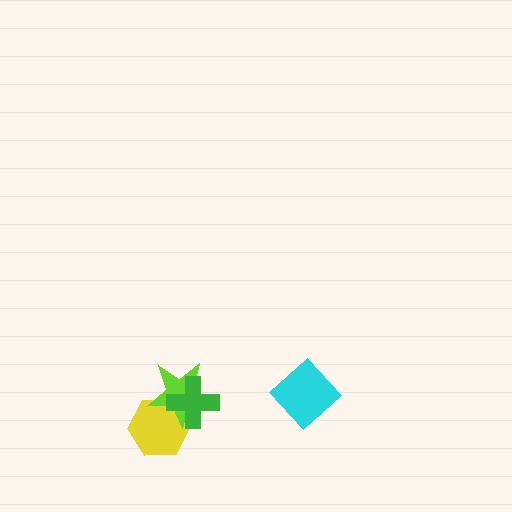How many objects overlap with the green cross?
2 objects overlap with the green cross.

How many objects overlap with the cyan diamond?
0 objects overlap with the cyan diamond.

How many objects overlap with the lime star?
2 objects overlap with the lime star.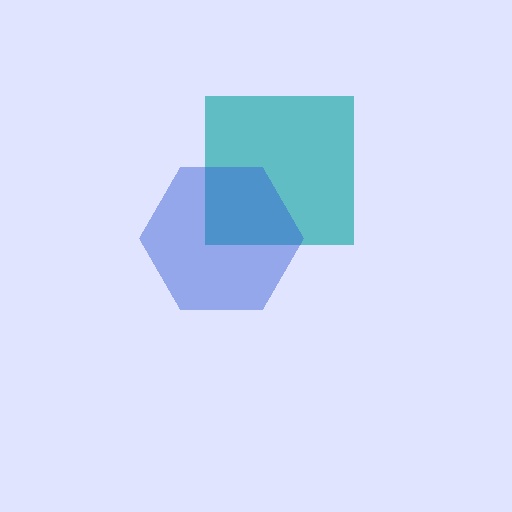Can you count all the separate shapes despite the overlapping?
Yes, there are 2 separate shapes.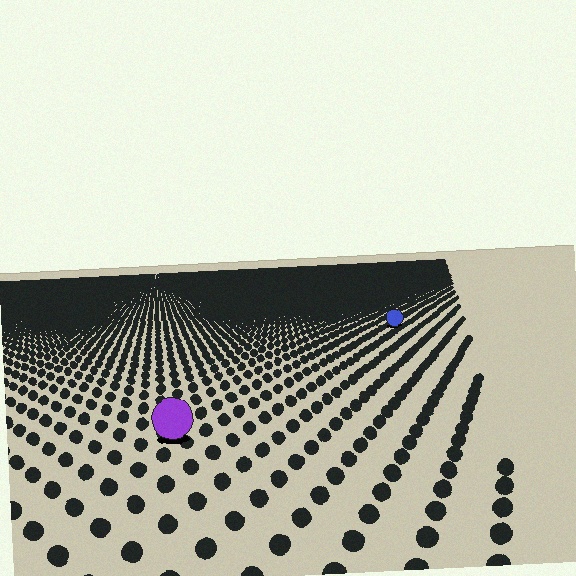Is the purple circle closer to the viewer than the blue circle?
Yes. The purple circle is closer — you can tell from the texture gradient: the ground texture is coarser near it.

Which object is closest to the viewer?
The purple circle is closest. The texture marks near it are larger and more spread out.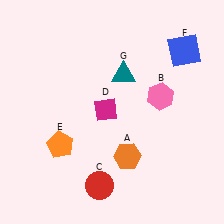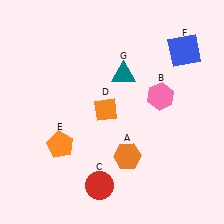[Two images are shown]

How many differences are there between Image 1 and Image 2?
There is 1 difference between the two images.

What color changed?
The diamond (D) changed from magenta in Image 1 to orange in Image 2.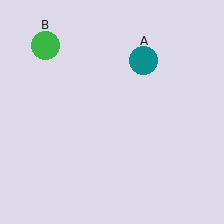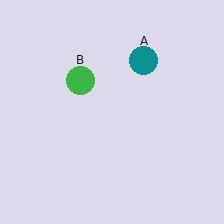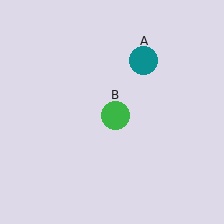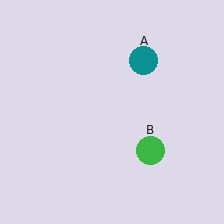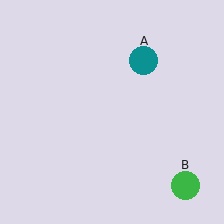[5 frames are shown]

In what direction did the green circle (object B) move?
The green circle (object B) moved down and to the right.